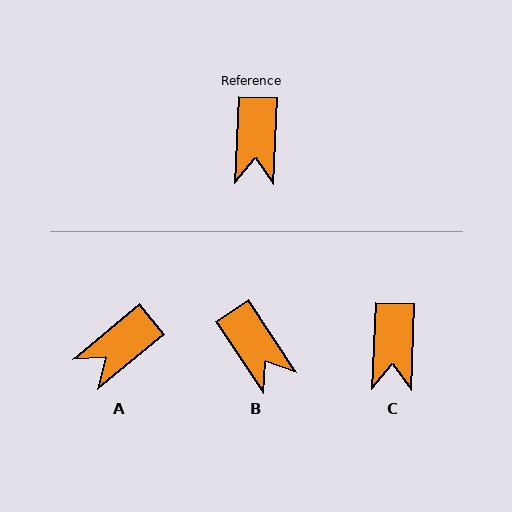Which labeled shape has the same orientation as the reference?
C.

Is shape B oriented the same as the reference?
No, it is off by about 36 degrees.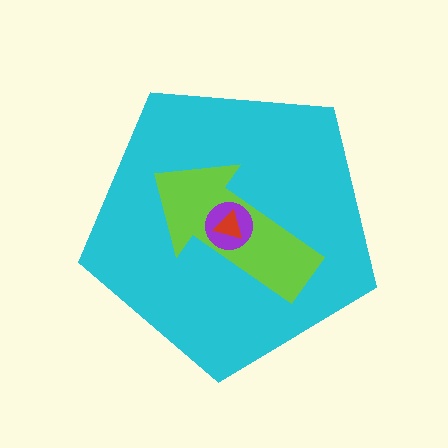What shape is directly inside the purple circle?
The red triangle.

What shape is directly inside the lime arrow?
The purple circle.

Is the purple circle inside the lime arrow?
Yes.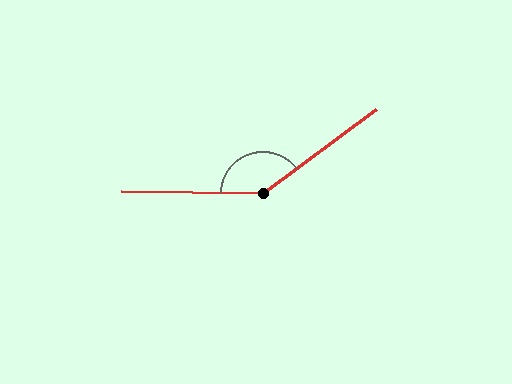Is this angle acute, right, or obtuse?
It is obtuse.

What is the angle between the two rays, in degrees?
Approximately 142 degrees.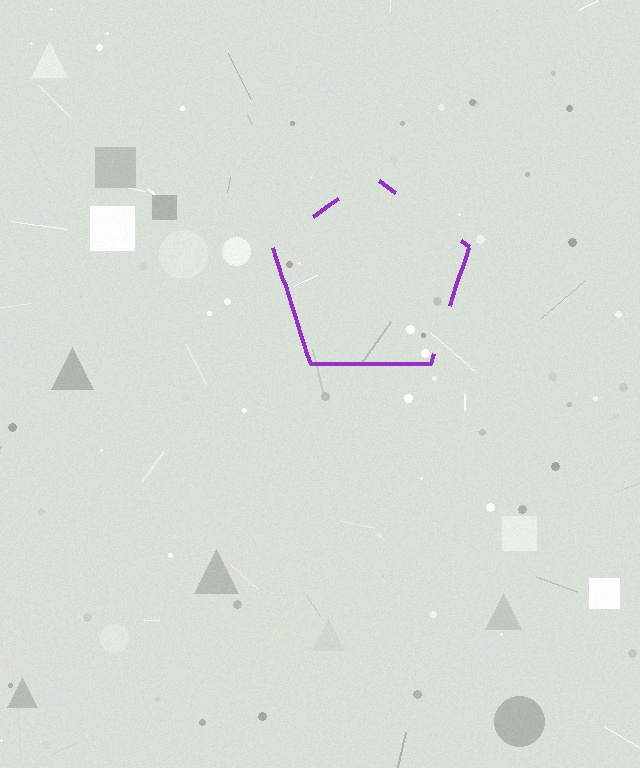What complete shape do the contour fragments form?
The contour fragments form a pentagon.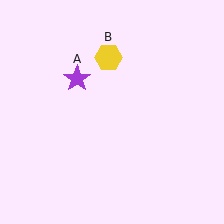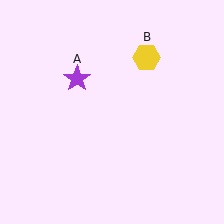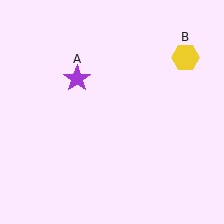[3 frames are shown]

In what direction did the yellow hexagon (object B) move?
The yellow hexagon (object B) moved right.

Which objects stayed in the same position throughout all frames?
Purple star (object A) remained stationary.